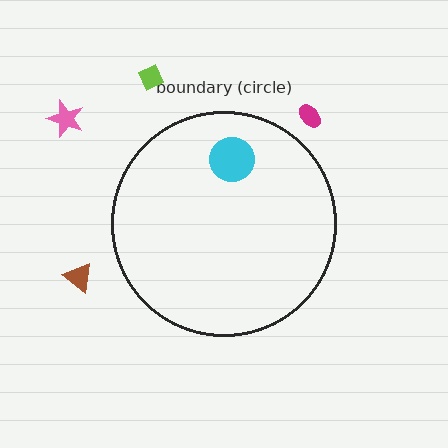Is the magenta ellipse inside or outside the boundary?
Outside.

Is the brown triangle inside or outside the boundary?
Outside.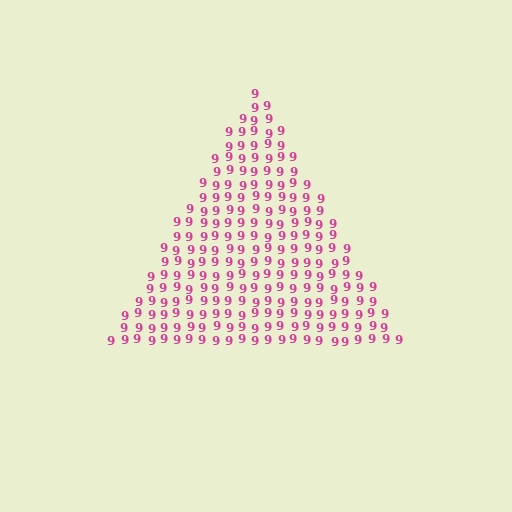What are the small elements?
The small elements are digit 9's.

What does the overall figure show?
The overall figure shows a triangle.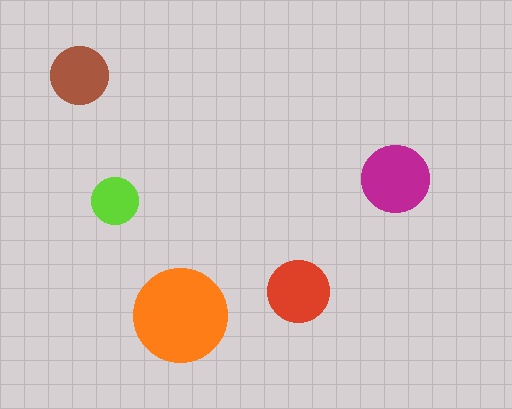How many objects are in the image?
There are 5 objects in the image.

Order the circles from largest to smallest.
the orange one, the magenta one, the red one, the brown one, the lime one.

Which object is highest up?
The brown circle is topmost.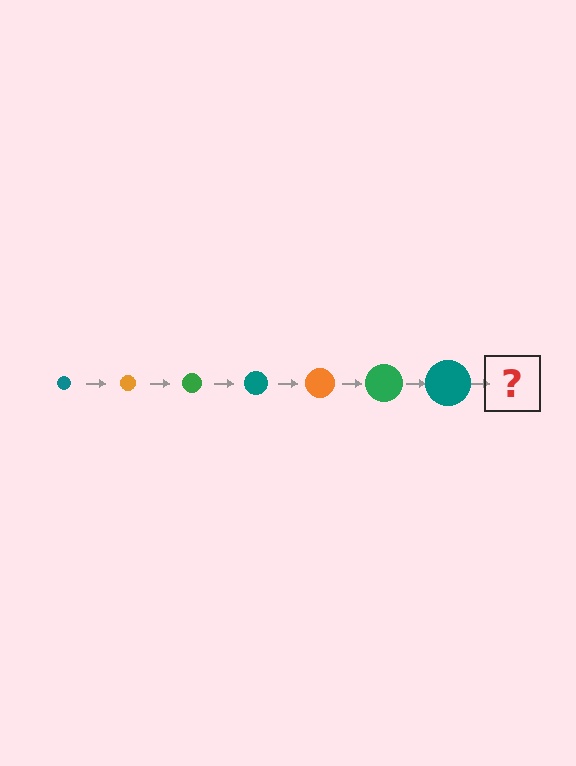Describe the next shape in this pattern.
It should be an orange circle, larger than the previous one.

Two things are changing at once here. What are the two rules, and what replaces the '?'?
The two rules are that the circle grows larger each step and the color cycles through teal, orange, and green. The '?' should be an orange circle, larger than the previous one.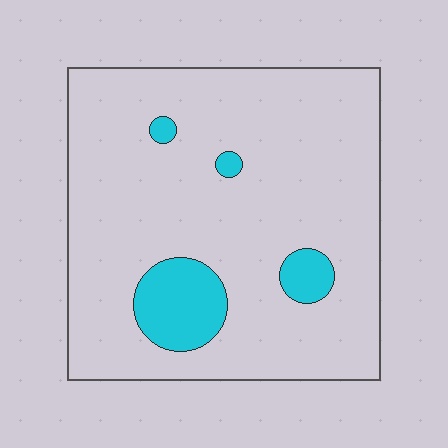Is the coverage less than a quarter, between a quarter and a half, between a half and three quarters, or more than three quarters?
Less than a quarter.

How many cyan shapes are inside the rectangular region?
4.